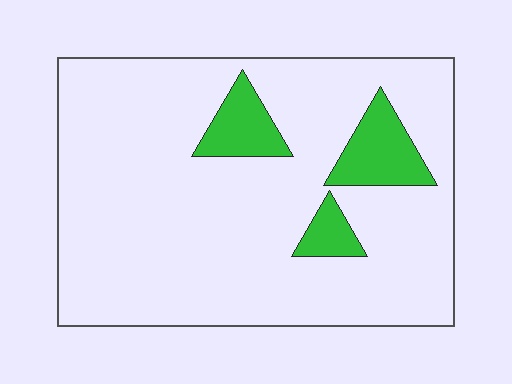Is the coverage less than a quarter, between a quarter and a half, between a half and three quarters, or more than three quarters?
Less than a quarter.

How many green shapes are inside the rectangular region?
3.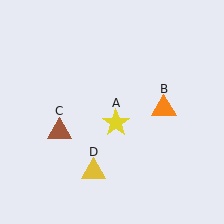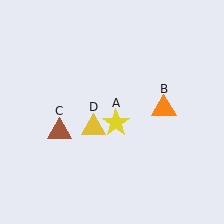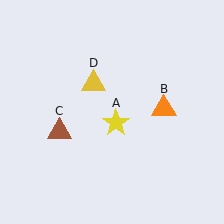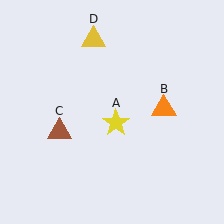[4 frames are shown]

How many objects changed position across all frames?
1 object changed position: yellow triangle (object D).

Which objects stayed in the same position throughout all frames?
Yellow star (object A) and orange triangle (object B) and brown triangle (object C) remained stationary.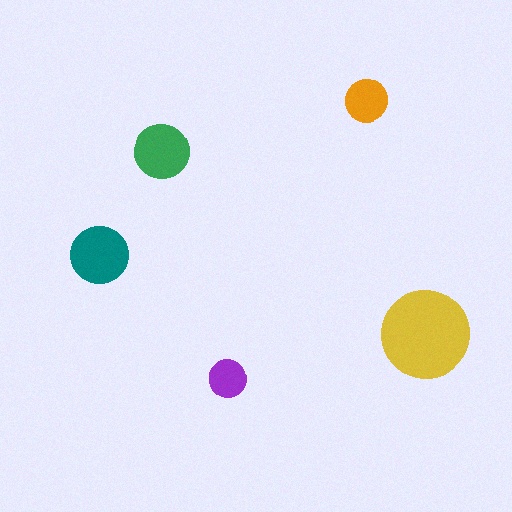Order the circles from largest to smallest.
the yellow one, the teal one, the green one, the orange one, the purple one.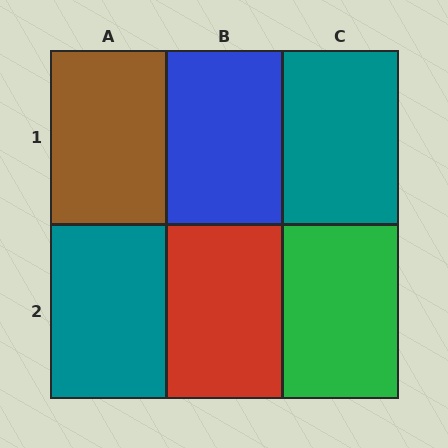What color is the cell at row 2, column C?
Green.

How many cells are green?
1 cell is green.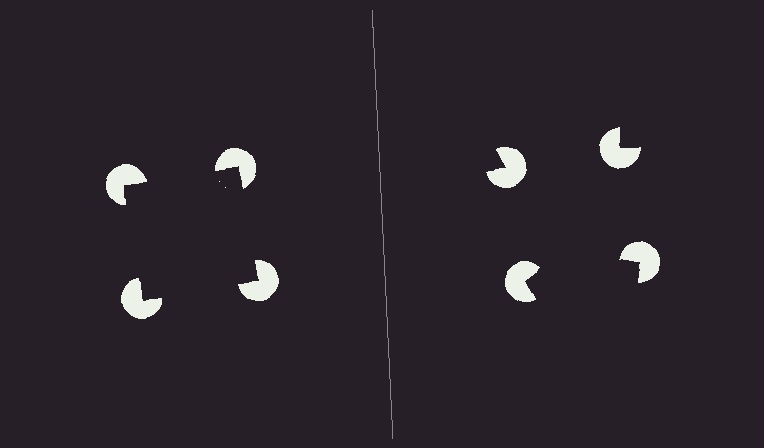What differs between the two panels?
The pac-man discs are positioned identically on both sides; only the wedge orientations differ. On the left they align to a square; on the right they are misaligned.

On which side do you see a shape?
An illusory square appears on the left side. On the right side the wedge cuts are rotated, so no coherent shape forms.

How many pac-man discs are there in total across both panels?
8 — 4 on each side.